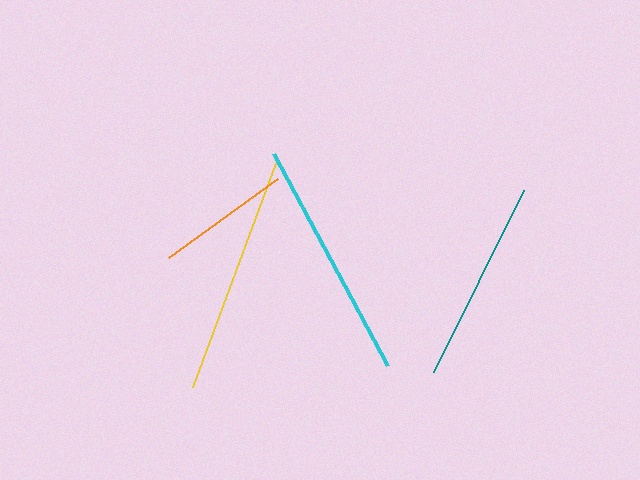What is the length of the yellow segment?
The yellow segment is approximately 239 pixels long.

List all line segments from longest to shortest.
From longest to shortest: cyan, yellow, teal, orange.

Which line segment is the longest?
The cyan line is the longest at approximately 241 pixels.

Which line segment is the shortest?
The orange line is the shortest at approximately 135 pixels.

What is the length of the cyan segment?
The cyan segment is approximately 241 pixels long.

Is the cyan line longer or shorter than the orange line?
The cyan line is longer than the orange line.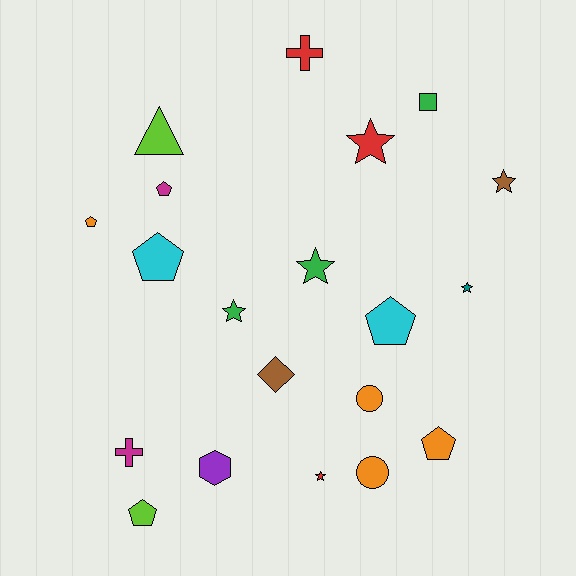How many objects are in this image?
There are 20 objects.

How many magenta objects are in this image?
There are 2 magenta objects.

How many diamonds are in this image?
There is 1 diamond.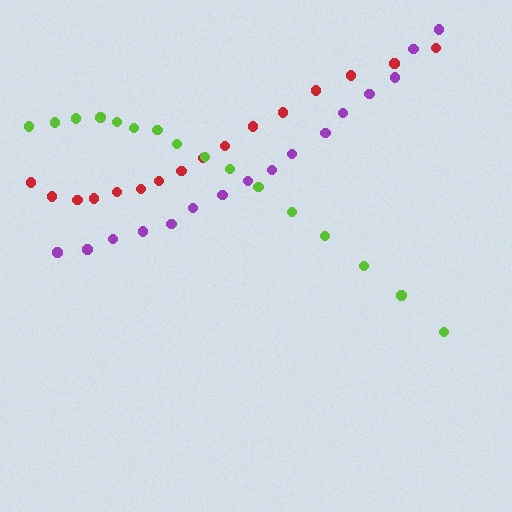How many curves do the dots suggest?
There are 3 distinct paths.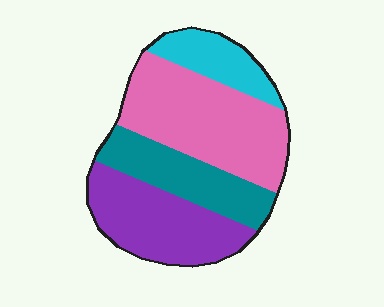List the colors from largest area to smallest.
From largest to smallest: pink, purple, teal, cyan.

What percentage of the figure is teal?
Teal takes up about one fifth (1/5) of the figure.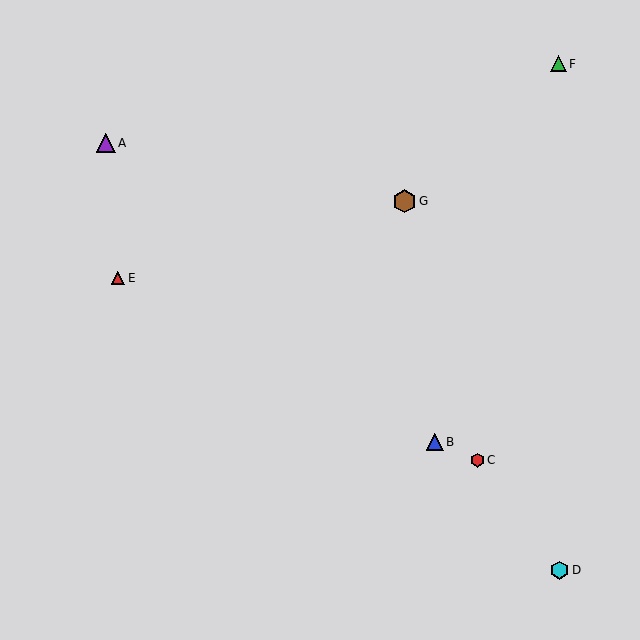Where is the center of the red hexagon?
The center of the red hexagon is at (478, 460).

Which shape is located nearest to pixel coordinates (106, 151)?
The purple triangle (labeled A) at (106, 143) is nearest to that location.